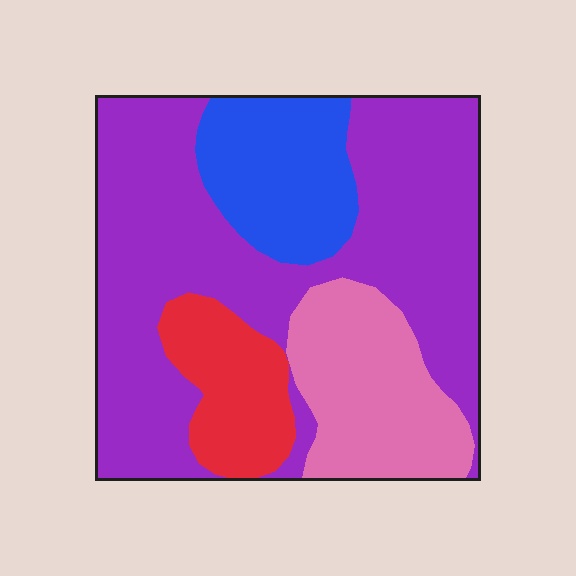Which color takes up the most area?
Purple, at roughly 55%.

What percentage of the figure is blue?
Blue takes up less than a sixth of the figure.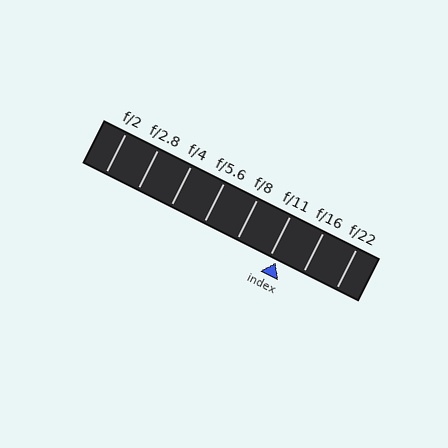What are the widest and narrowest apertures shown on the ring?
The widest aperture shown is f/2 and the narrowest is f/22.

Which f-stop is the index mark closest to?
The index mark is closest to f/11.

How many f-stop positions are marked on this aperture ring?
There are 8 f-stop positions marked.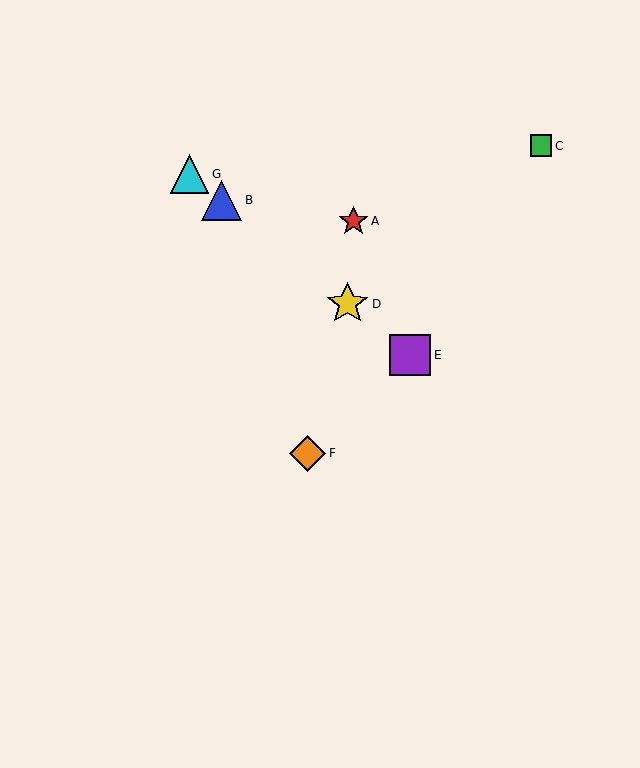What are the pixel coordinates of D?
Object D is at (347, 304).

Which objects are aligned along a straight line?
Objects B, D, E, G are aligned along a straight line.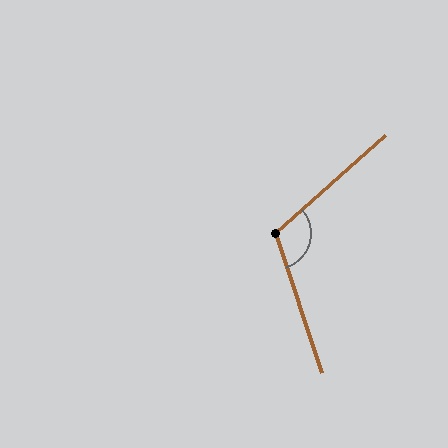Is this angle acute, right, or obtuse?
It is obtuse.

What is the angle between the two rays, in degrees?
Approximately 113 degrees.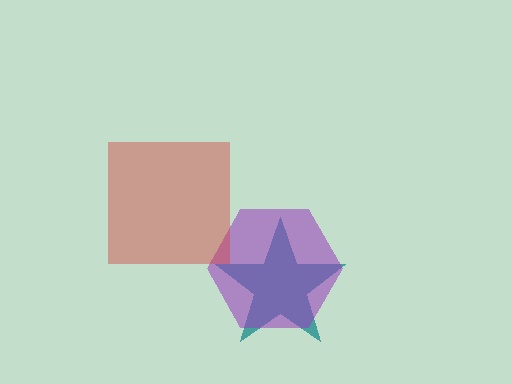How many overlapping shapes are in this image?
There are 3 overlapping shapes in the image.